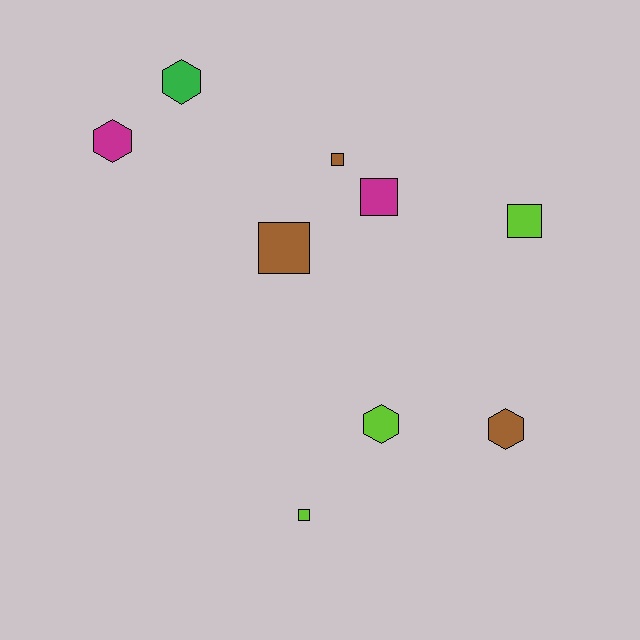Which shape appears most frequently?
Square, with 5 objects.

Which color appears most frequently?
Lime, with 3 objects.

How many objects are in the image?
There are 9 objects.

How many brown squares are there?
There are 2 brown squares.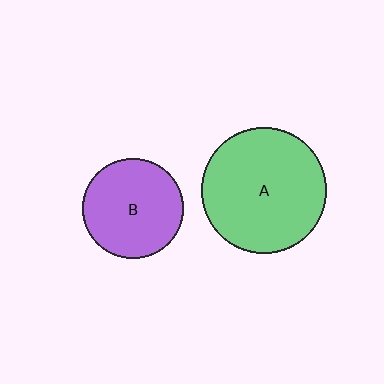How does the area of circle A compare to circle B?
Approximately 1.6 times.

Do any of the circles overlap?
No, none of the circles overlap.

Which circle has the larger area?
Circle A (green).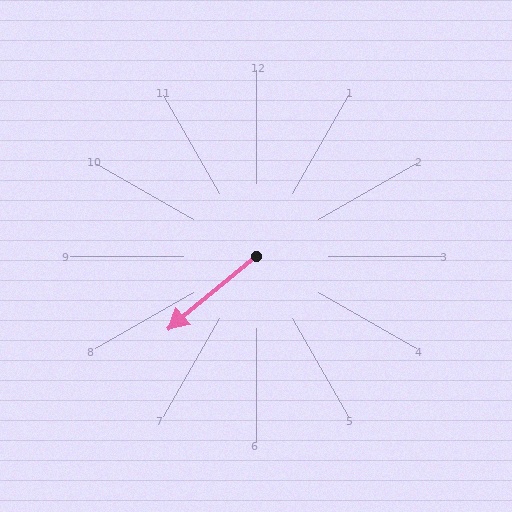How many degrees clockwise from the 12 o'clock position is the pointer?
Approximately 231 degrees.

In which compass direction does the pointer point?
Southwest.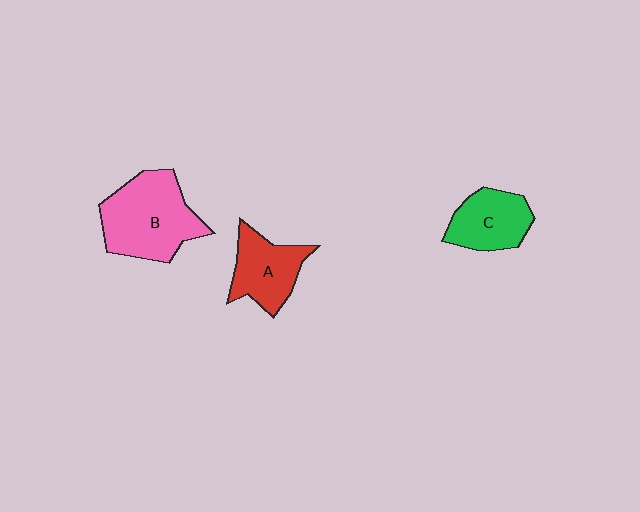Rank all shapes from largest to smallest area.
From largest to smallest: B (pink), A (red), C (green).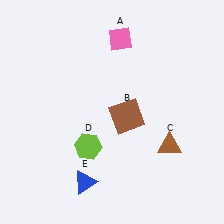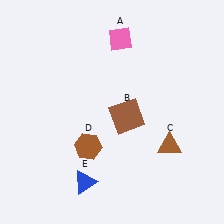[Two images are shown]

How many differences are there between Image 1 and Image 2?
There is 1 difference between the two images.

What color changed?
The hexagon (D) changed from lime in Image 1 to brown in Image 2.